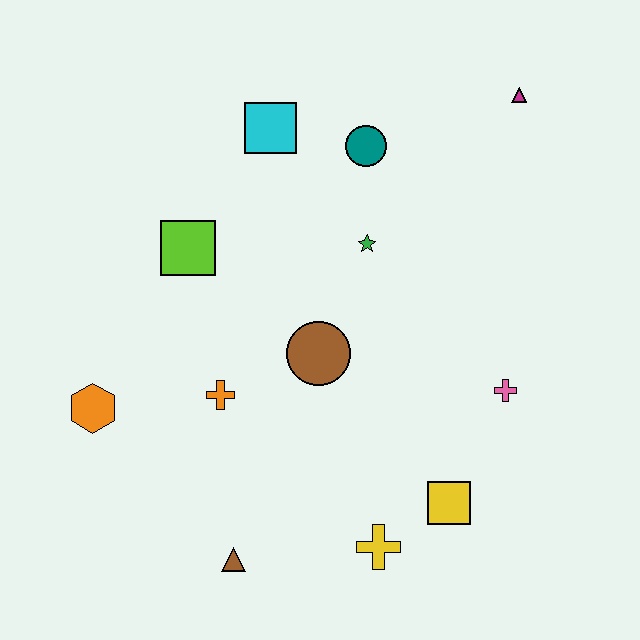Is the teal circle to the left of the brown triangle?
No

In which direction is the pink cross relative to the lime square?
The pink cross is to the right of the lime square.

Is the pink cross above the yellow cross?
Yes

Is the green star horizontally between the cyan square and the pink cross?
Yes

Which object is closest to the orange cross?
The brown circle is closest to the orange cross.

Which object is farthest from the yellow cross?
The magenta triangle is farthest from the yellow cross.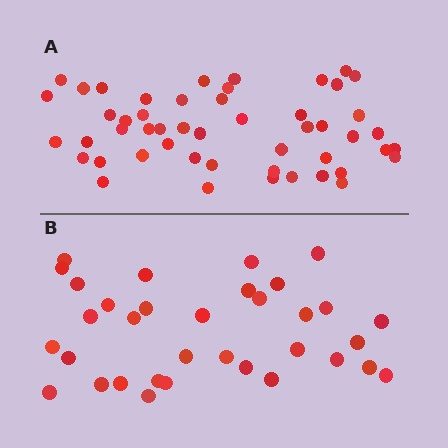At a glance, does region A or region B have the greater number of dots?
Region A (the top region) has more dots.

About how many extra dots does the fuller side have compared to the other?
Region A has approximately 15 more dots than region B.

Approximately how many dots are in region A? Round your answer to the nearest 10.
About 50 dots.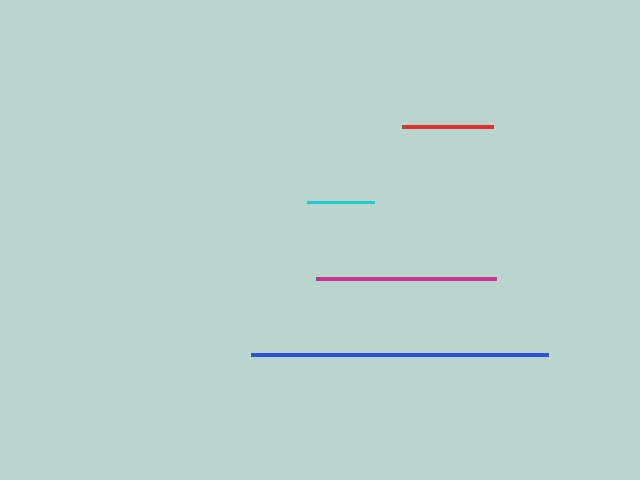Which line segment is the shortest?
The cyan line is the shortest at approximately 67 pixels.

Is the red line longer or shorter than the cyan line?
The red line is longer than the cyan line.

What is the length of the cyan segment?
The cyan segment is approximately 67 pixels long.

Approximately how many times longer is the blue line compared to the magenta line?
The blue line is approximately 1.7 times the length of the magenta line.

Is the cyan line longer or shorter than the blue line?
The blue line is longer than the cyan line.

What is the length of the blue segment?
The blue segment is approximately 298 pixels long.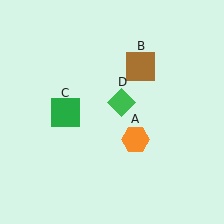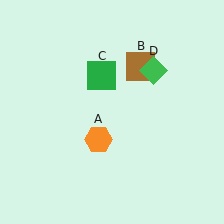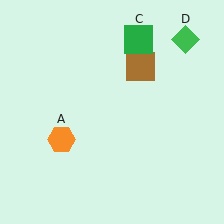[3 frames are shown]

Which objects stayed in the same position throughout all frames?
Brown square (object B) remained stationary.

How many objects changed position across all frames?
3 objects changed position: orange hexagon (object A), green square (object C), green diamond (object D).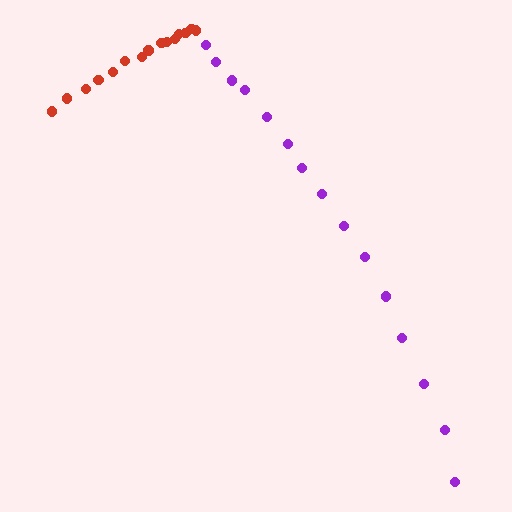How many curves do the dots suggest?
There are 2 distinct paths.